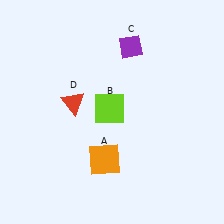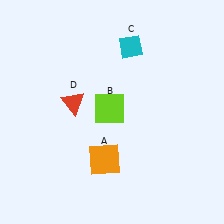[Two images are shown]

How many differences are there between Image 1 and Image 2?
There is 1 difference between the two images.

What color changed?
The diamond (C) changed from purple in Image 1 to cyan in Image 2.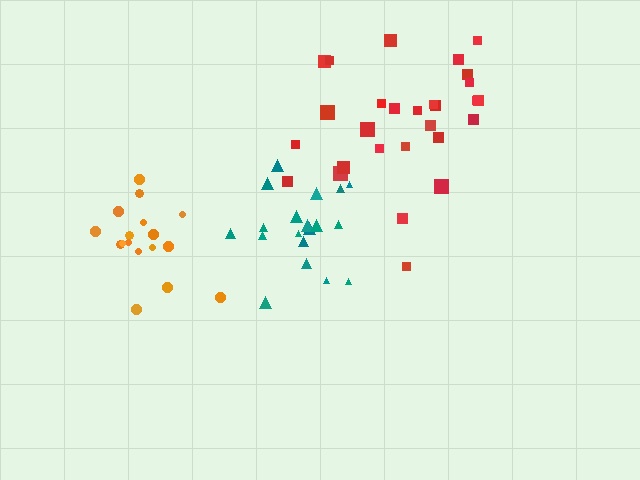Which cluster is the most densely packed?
Orange.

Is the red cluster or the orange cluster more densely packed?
Orange.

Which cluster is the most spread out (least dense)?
Red.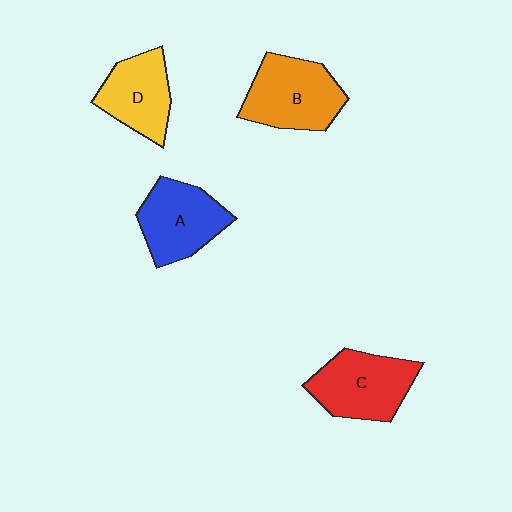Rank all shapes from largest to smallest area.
From largest to smallest: B (orange), C (red), A (blue), D (yellow).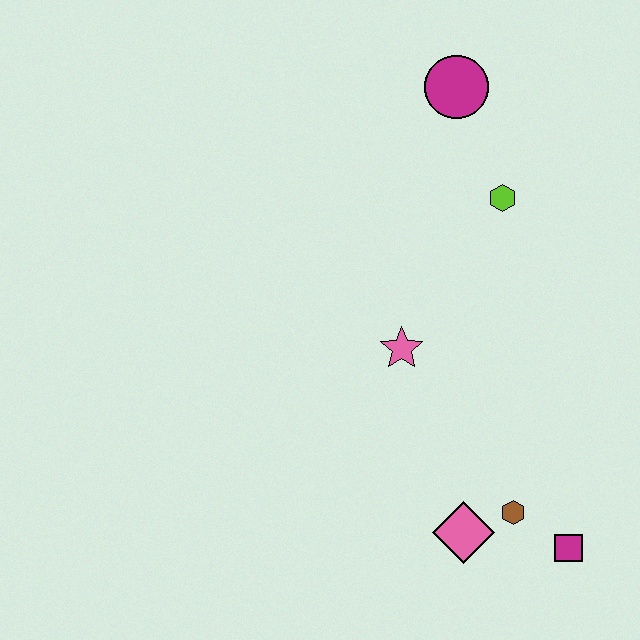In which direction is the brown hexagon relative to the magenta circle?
The brown hexagon is below the magenta circle.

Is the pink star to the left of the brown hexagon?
Yes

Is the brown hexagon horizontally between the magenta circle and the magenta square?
Yes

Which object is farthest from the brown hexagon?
The magenta circle is farthest from the brown hexagon.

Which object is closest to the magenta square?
The brown hexagon is closest to the magenta square.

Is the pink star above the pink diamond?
Yes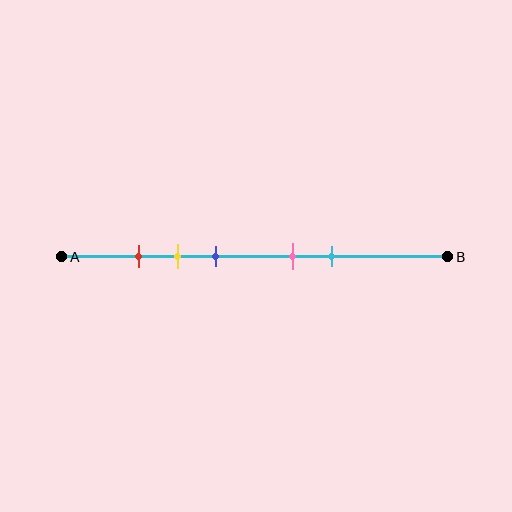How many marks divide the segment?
There are 5 marks dividing the segment.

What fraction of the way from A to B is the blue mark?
The blue mark is approximately 40% (0.4) of the way from A to B.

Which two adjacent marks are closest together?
The red and yellow marks are the closest adjacent pair.